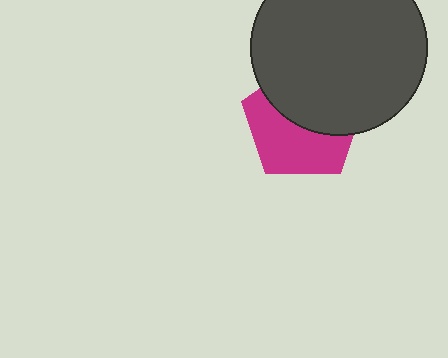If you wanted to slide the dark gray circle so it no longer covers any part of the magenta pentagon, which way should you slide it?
Slide it up — that is the most direct way to separate the two shapes.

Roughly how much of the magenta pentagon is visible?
About half of it is visible (roughly 50%).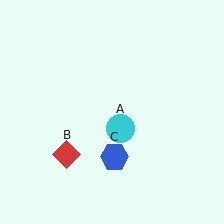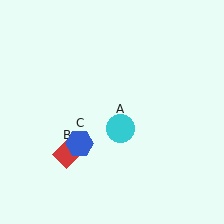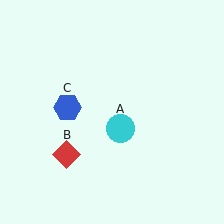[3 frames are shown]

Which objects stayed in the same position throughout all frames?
Cyan circle (object A) and red diamond (object B) remained stationary.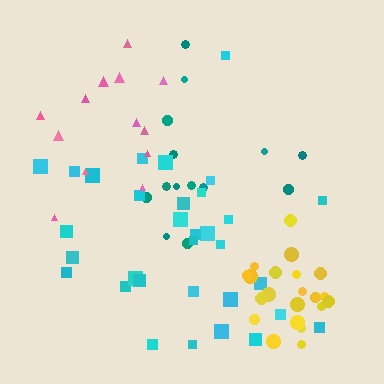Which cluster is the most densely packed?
Yellow.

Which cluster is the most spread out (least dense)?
Teal.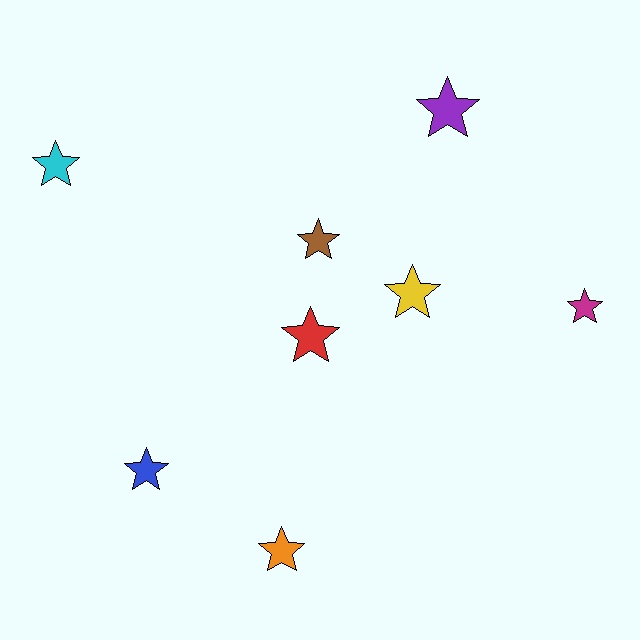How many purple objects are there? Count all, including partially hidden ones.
There is 1 purple object.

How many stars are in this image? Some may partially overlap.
There are 8 stars.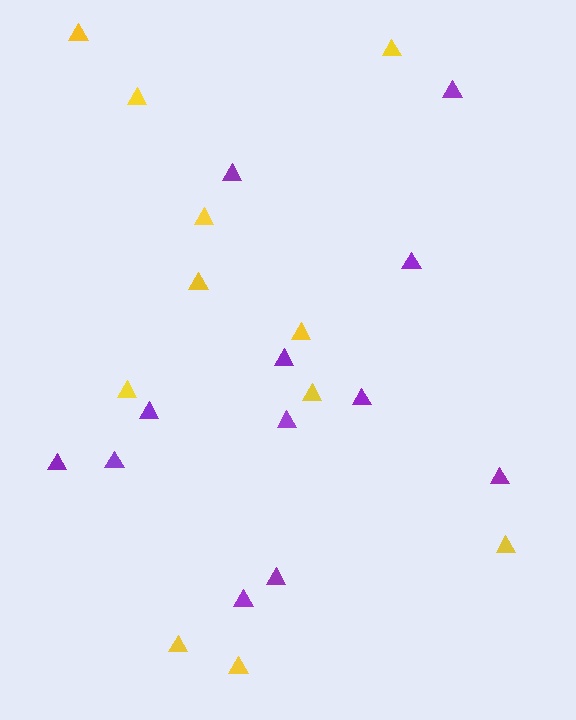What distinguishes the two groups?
There are 2 groups: one group of yellow triangles (11) and one group of purple triangles (12).